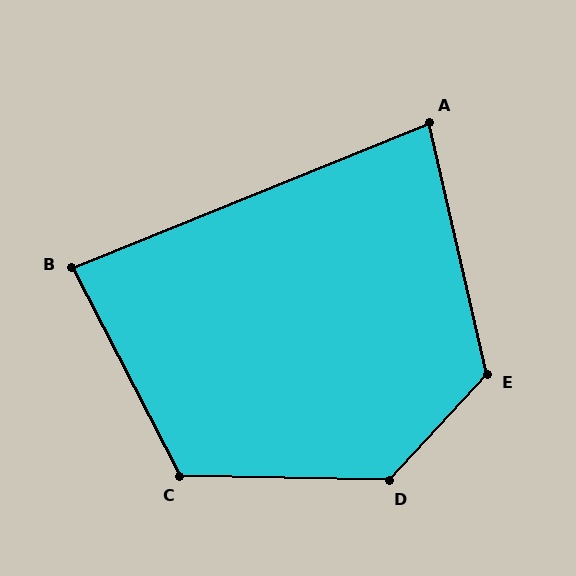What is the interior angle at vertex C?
Approximately 118 degrees (obtuse).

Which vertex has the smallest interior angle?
A, at approximately 81 degrees.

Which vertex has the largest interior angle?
D, at approximately 132 degrees.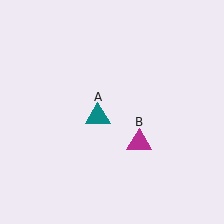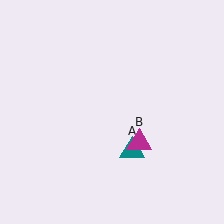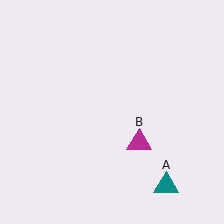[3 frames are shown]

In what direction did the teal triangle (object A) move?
The teal triangle (object A) moved down and to the right.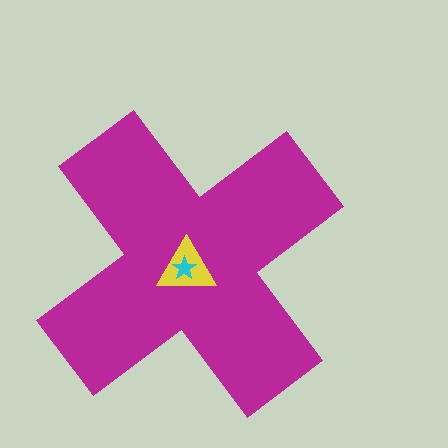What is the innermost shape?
The cyan star.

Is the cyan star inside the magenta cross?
Yes.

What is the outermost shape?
The magenta cross.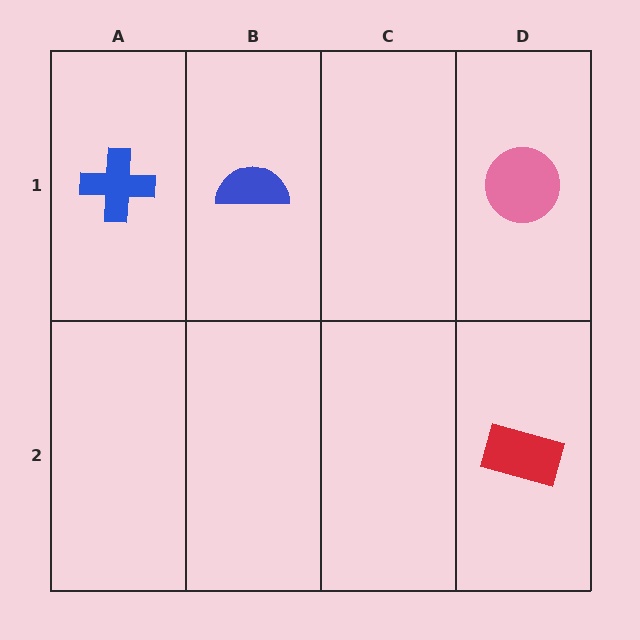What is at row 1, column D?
A pink circle.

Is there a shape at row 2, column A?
No, that cell is empty.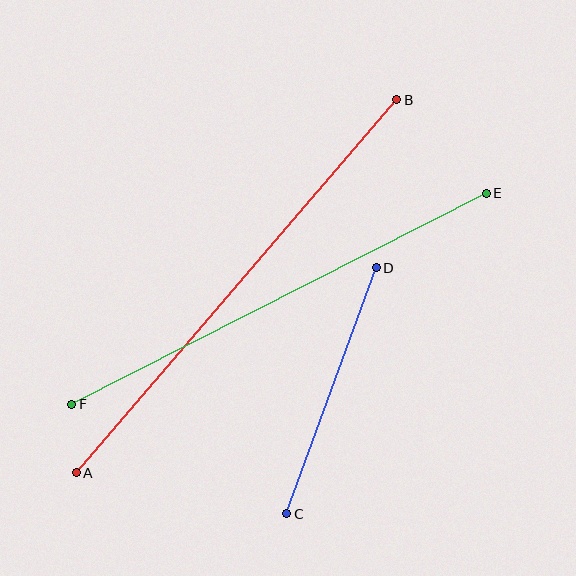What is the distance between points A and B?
The distance is approximately 492 pixels.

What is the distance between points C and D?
The distance is approximately 262 pixels.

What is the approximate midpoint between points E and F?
The midpoint is at approximately (279, 299) pixels.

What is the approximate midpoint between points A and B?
The midpoint is at approximately (237, 286) pixels.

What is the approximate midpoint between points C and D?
The midpoint is at approximately (331, 391) pixels.